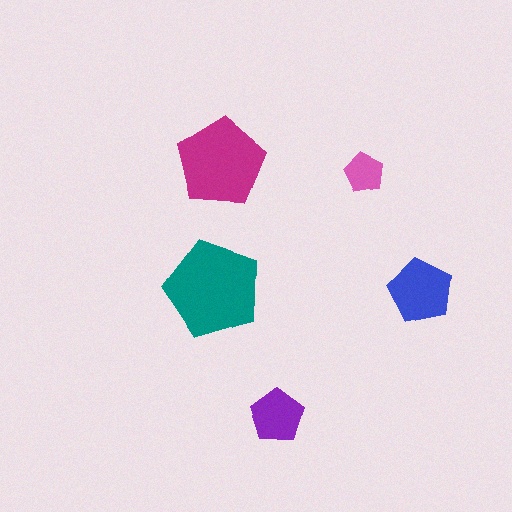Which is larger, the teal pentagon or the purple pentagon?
The teal one.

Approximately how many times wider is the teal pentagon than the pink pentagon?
About 2.5 times wider.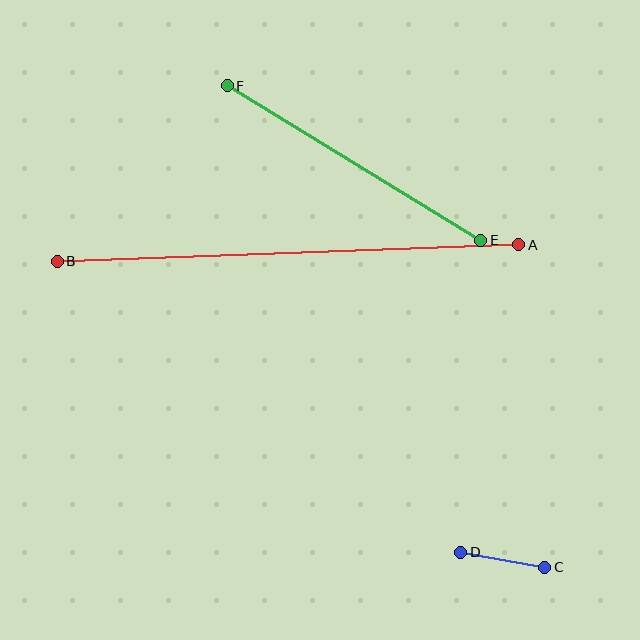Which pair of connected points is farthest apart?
Points A and B are farthest apart.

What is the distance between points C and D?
The distance is approximately 85 pixels.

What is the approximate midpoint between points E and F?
The midpoint is at approximately (354, 163) pixels.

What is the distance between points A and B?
The distance is approximately 462 pixels.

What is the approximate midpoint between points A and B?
The midpoint is at approximately (288, 253) pixels.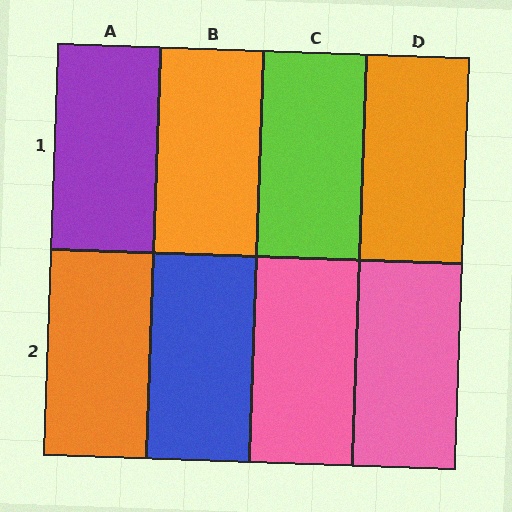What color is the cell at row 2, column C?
Pink.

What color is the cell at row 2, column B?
Blue.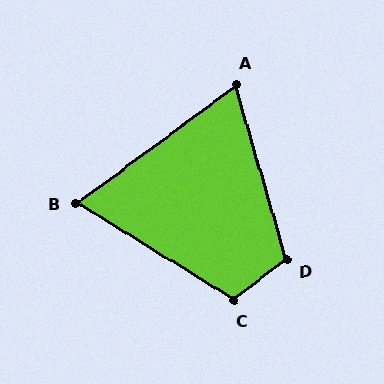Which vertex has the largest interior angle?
D, at approximately 112 degrees.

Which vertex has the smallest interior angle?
B, at approximately 68 degrees.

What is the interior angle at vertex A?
Approximately 70 degrees (acute).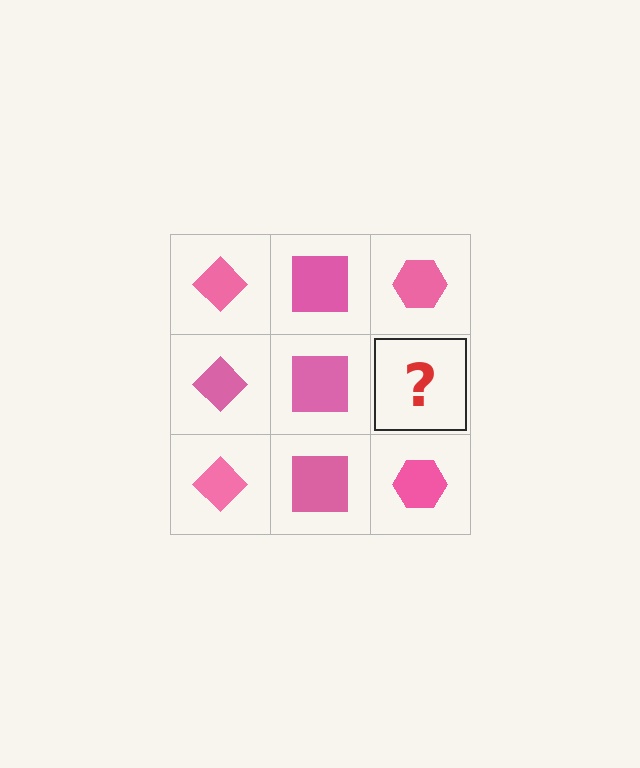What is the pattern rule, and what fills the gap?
The rule is that each column has a consistent shape. The gap should be filled with a pink hexagon.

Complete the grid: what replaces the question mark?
The question mark should be replaced with a pink hexagon.